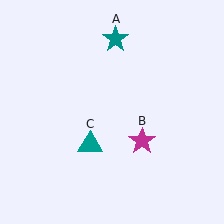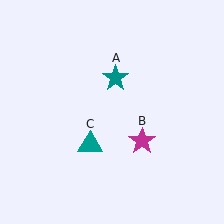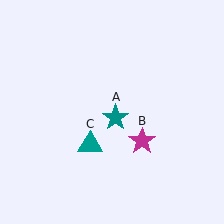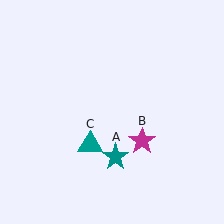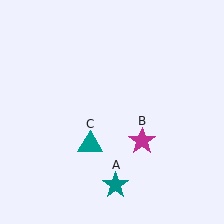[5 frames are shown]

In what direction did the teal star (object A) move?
The teal star (object A) moved down.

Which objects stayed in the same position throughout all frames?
Magenta star (object B) and teal triangle (object C) remained stationary.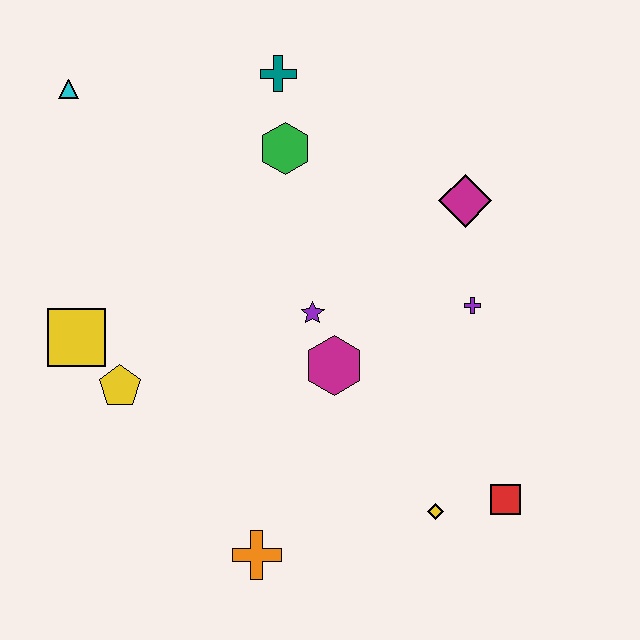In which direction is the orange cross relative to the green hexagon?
The orange cross is below the green hexagon.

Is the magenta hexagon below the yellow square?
Yes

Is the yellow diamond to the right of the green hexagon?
Yes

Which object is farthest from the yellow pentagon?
The red square is farthest from the yellow pentagon.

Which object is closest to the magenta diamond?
The purple cross is closest to the magenta diamond.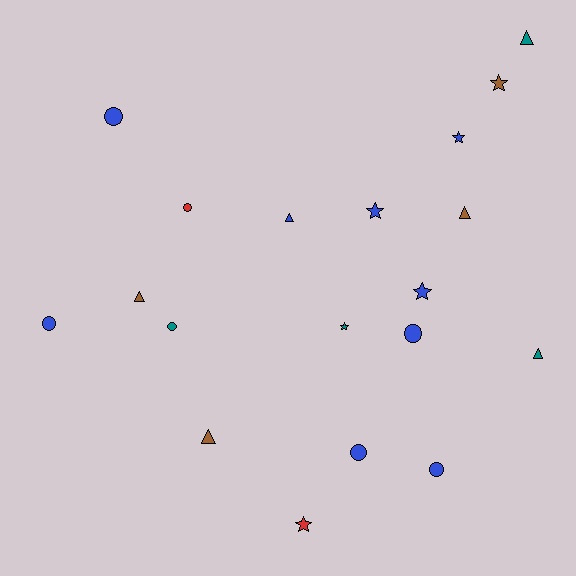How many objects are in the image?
There are 19 objects.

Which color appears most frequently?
Blue, with 9 objects.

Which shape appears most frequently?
Circle, with 7 objects.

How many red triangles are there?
There are no red triangles.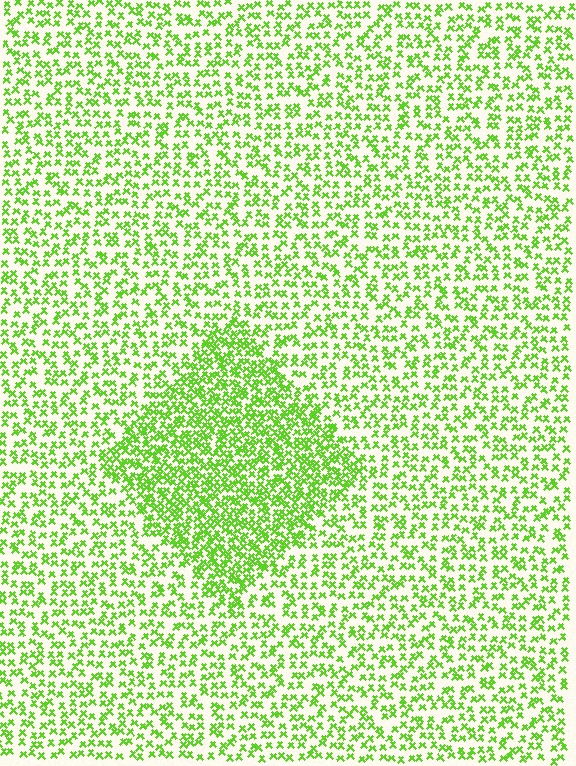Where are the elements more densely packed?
The elements are more densely packed inside the diamond boundary.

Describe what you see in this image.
The image contains small lime elements arranged at two different densities. A diamond-shaped region is visible where the elements are more densely packed than the surrounding area.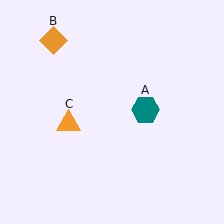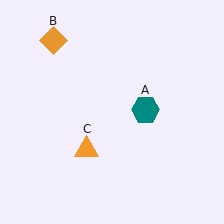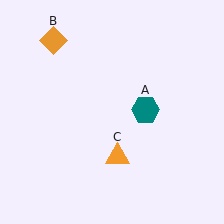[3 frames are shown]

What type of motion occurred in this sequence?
The orange triangle (object C) rotated counterclockwise around the center of the scene.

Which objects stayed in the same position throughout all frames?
Teal hexagon (object A) and orange diamond (object B) remained stationary.